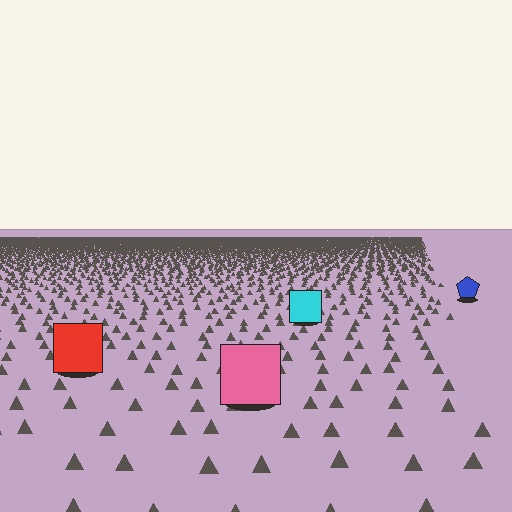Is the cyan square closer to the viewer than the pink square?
No. The pink square is closer — you can tell from the texture gradient: the ground texture is coarser near it.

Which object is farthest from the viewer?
The blue pentagon is farthest from the viewer. It appears smaller and the ground texture around it is denser.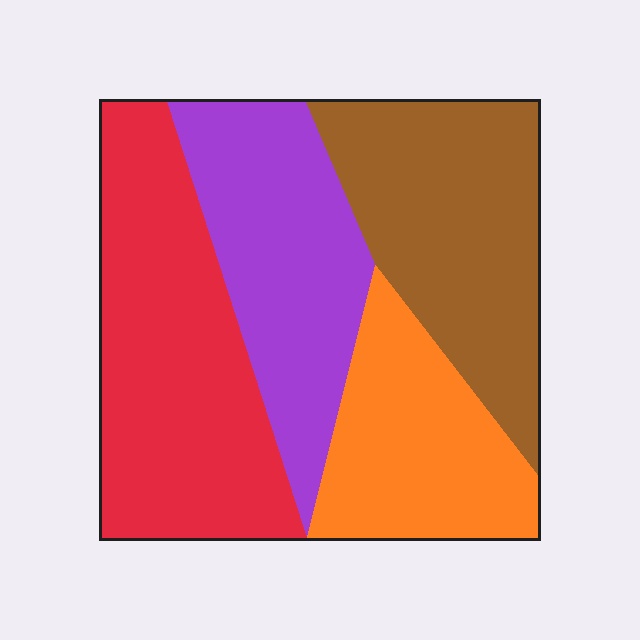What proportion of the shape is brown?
Brown takes up about one quarter (1/4) of the shape.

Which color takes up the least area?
Orange, at roughly 20%.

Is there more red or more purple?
Red.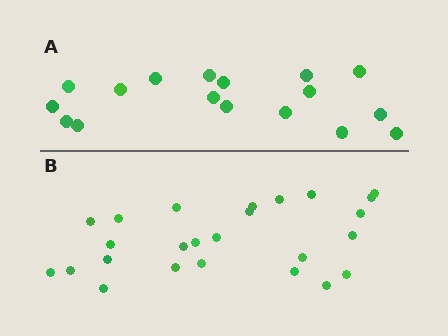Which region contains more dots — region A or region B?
Region B (the bottom region) has more dots.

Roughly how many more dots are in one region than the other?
Region B has roughly 8 or so more dots than region A.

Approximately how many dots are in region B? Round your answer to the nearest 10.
About 20 dots. (The exact count is 25, which rounds to 20.)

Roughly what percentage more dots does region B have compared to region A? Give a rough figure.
About 45% more.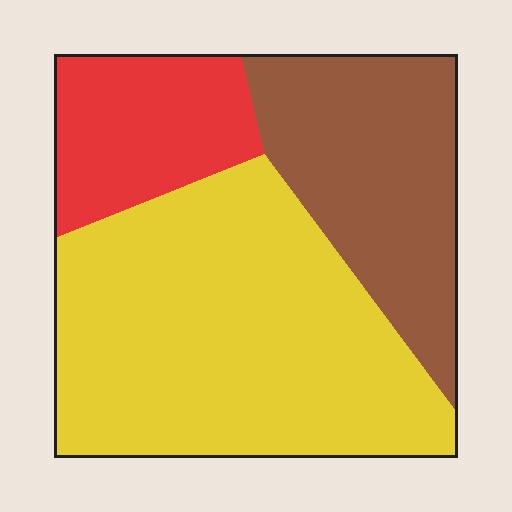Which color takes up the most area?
Yellow, at roughly 55%.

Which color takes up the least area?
Red, at roughly 20%.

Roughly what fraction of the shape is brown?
Brown covers 28% of the shape.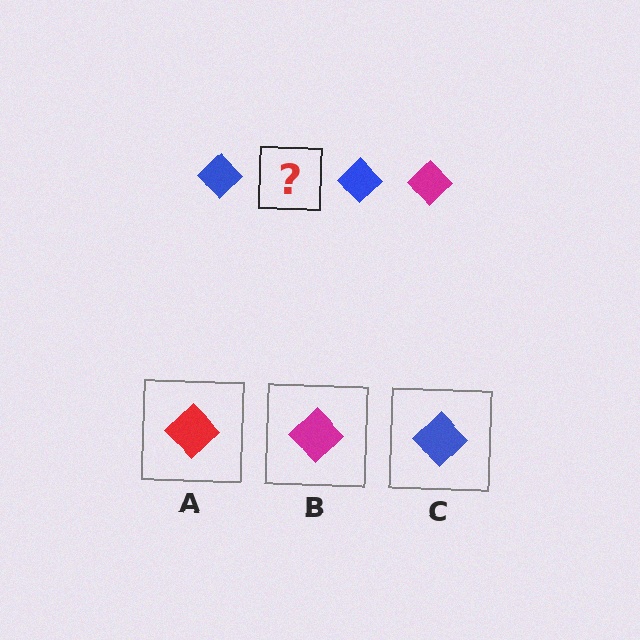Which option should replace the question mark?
Option B.